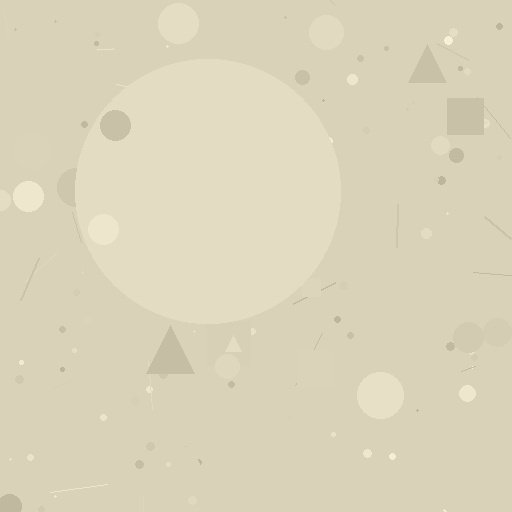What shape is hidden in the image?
A circle is hidden in the image.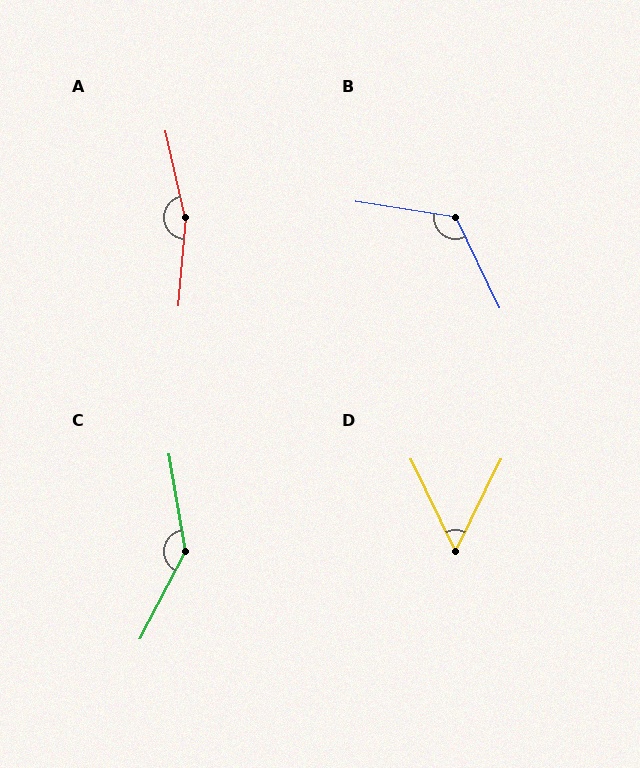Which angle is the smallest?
D, at approximately 52 degrees.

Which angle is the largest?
A, at approximately 163 degrees.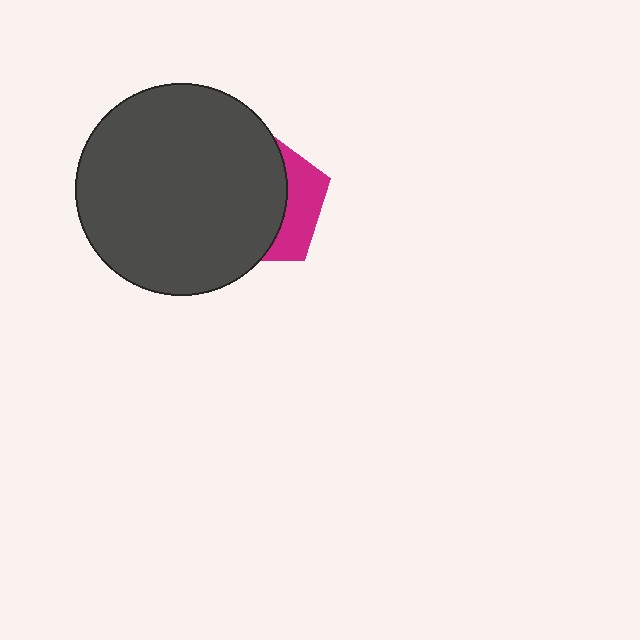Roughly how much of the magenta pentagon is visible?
A small part of it is visible (roughly 31%).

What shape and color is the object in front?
The object in front is a dark gray circle.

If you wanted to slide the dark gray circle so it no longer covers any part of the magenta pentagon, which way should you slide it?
Slide it left — that is the most direct way to separate the two shapes.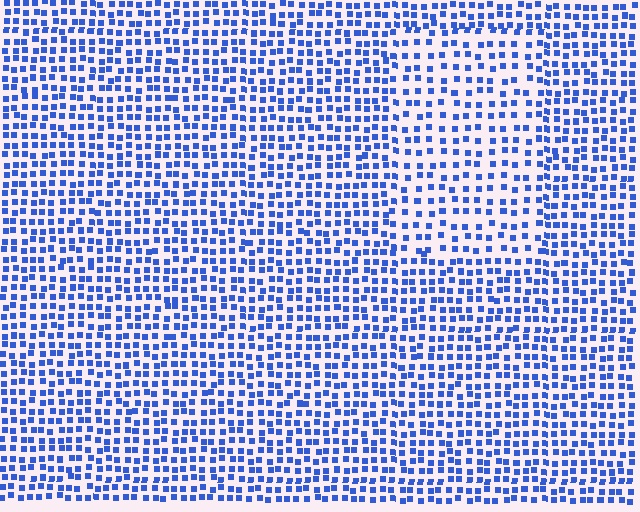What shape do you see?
I see a rectangle.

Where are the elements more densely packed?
The elements are more densely packed outside the rectangle boundary.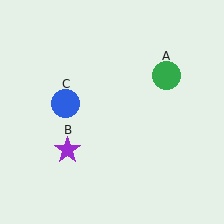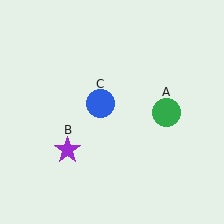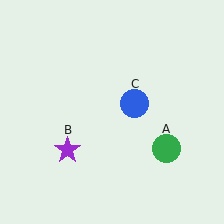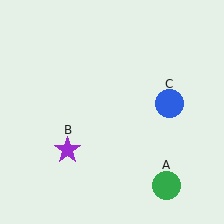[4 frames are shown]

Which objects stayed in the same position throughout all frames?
Purple star (object B) remained stationary.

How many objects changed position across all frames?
2 objects changed position: green circle (object A), blue circle (object C).